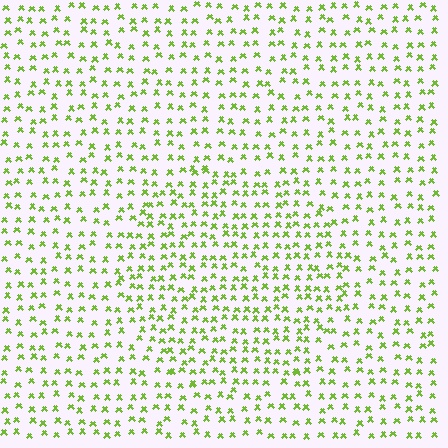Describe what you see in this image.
The image contains small lime elements arranged at two different densities. A circle-shaped region is visible where the elements are more densely packed than the surrounding area.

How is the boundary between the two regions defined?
The boundary is defined by a change in element density (approximately 1.4x ratio). All elements are the same color, size, and shape.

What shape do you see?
I see a circle.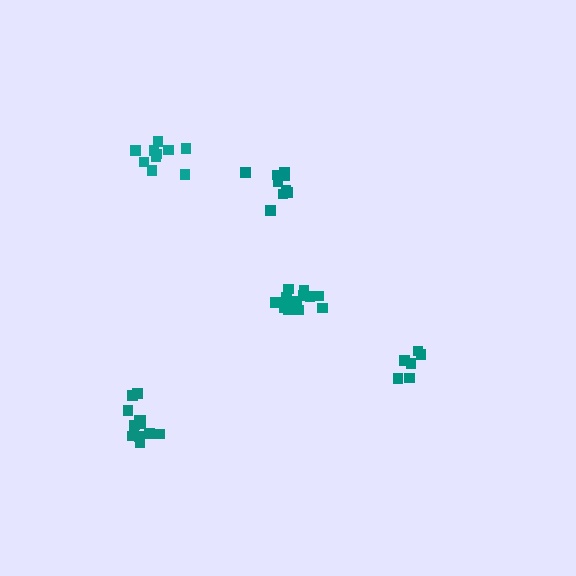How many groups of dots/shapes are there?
There are 5 groups.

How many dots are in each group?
Group 1: 13 dots, Group 2: 10 dots, Group 3: 9 dots, Group 4: 7 dots, Group 5: 13 dots (52 total).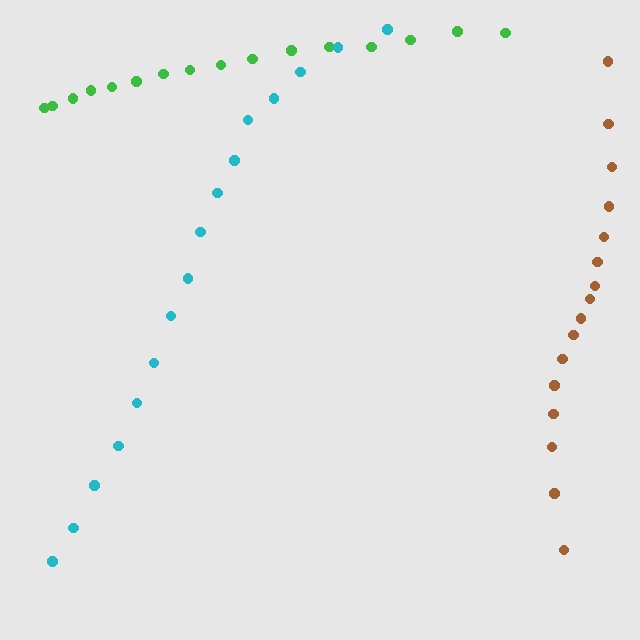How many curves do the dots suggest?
There are 3 distinct paths.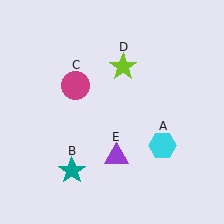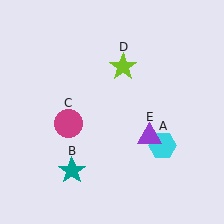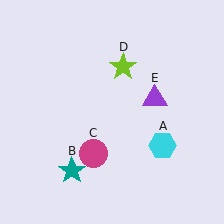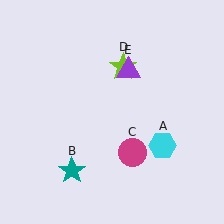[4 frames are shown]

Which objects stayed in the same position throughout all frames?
Cyan hexagon (object A) and teal star (object B) and lime star (object D) remained stationary.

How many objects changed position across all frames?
2 objects changed position: magenta circle (object C), purple triangle (object E).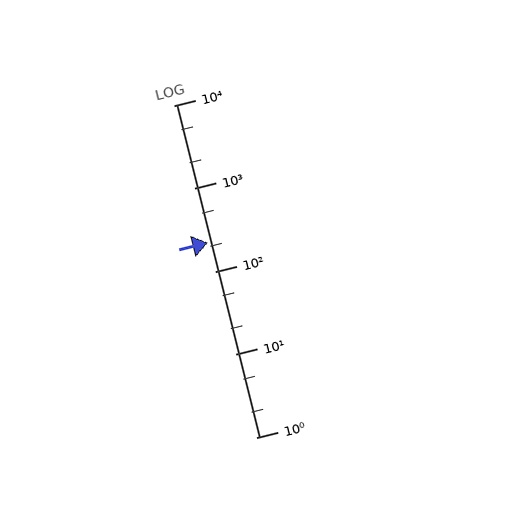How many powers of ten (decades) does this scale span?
The scale spans 4 decades, from 1 to 10000.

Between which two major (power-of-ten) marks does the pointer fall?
The pointer is between 100 and 1000.